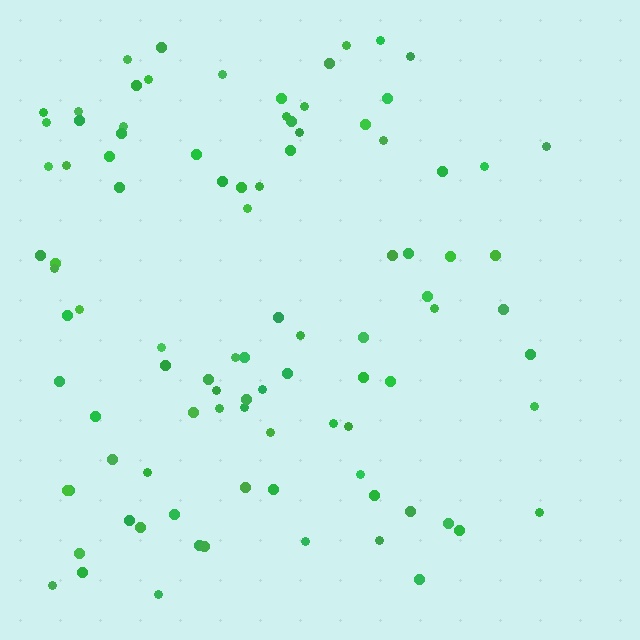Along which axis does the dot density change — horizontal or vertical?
Horizontal.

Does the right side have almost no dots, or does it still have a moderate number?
Still a moderate number, just noticeably fewer than the left.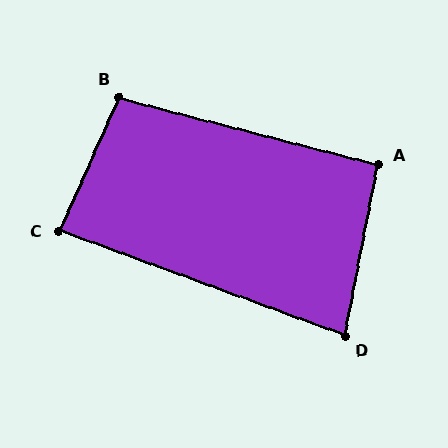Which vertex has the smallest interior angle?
D, at approximately 81 degrees.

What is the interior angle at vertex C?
Approximately 86 degrees (approximately right).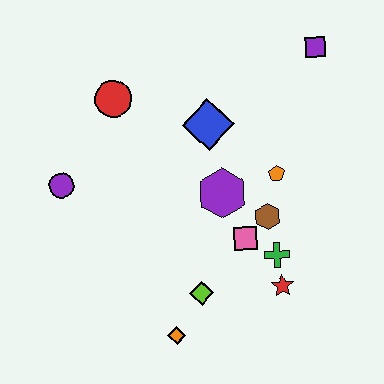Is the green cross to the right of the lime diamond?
Yes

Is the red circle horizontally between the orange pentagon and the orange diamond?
No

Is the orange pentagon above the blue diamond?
No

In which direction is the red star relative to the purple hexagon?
The red star is below the purple hexagon.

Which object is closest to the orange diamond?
The lime diamond is closest to the orange diamond.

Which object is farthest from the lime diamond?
The purple square is farthest from the lime diamond.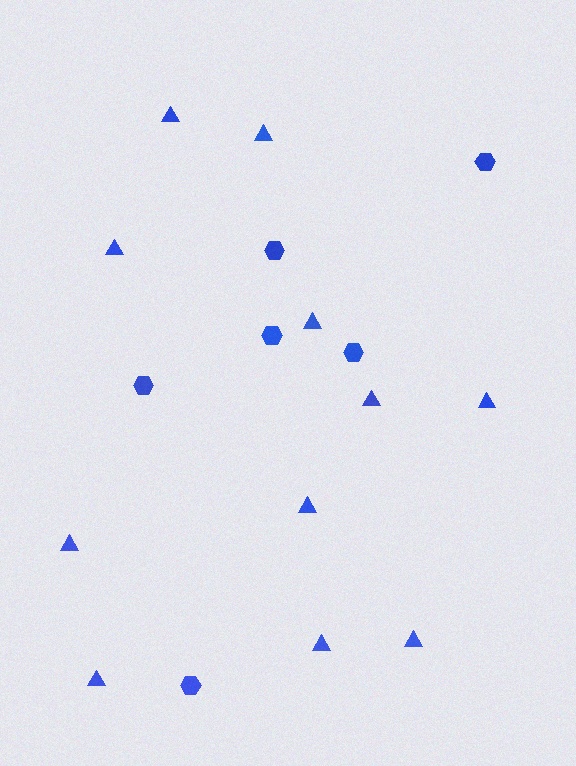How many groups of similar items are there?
There are 2 groups: one group of hexagons (6) and one group of triangles (11).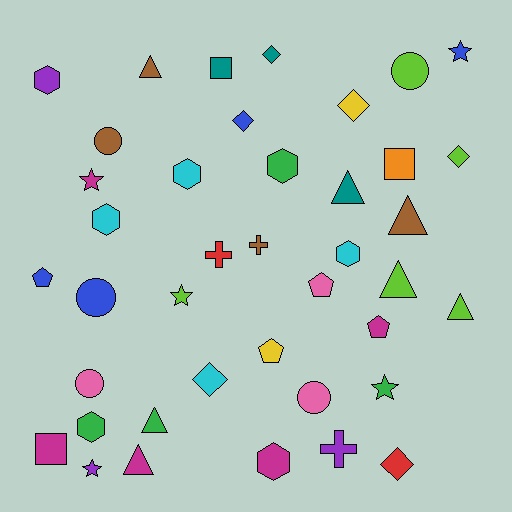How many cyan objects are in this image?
There are 4 cyan objects.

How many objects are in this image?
There are 40 objects.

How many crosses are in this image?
There are 3 crosses.